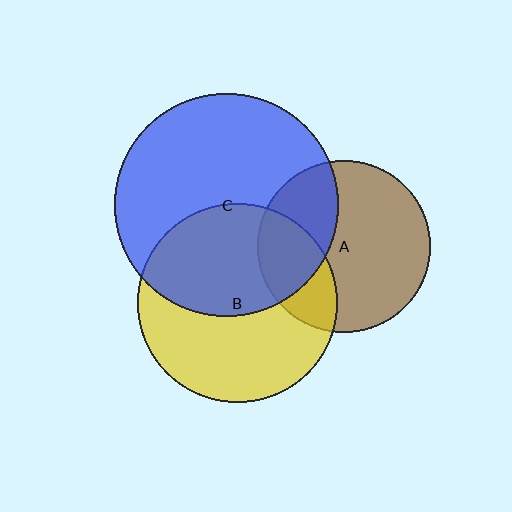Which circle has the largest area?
Circle C (blue).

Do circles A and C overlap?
Yes.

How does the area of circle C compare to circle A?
Approximately 1.7 times.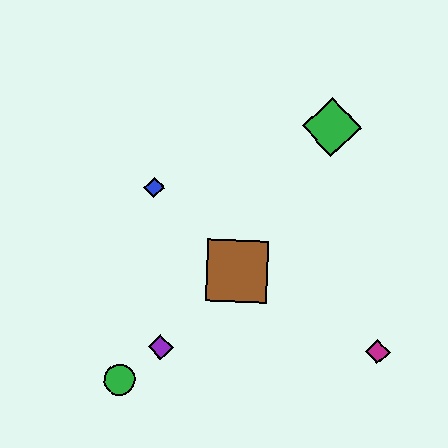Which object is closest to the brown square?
The purple diamond is closest to the brown square.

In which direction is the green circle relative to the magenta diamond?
The green circle is to the left of the magenta diamond.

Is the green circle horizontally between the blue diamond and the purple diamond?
No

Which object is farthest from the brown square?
The green diamond is farthest from the brown square.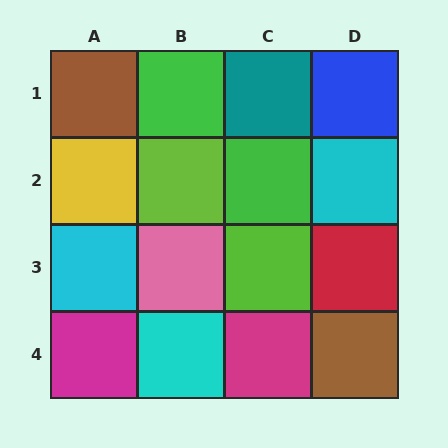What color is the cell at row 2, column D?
Cyan.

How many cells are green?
2 cells are green.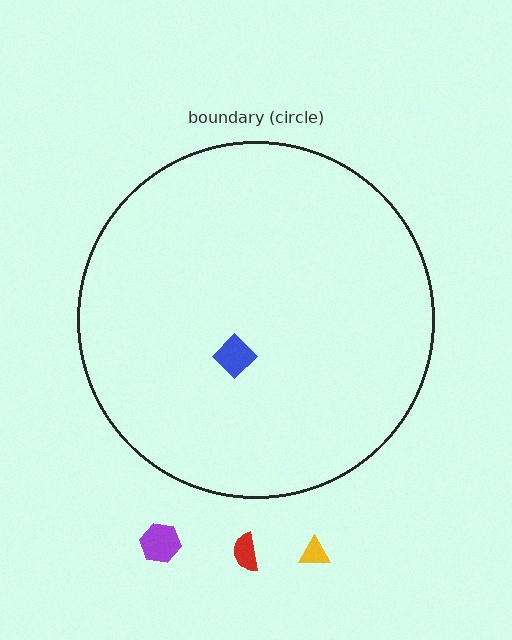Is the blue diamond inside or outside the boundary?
Inside.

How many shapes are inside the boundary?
1 inside, 3 outside.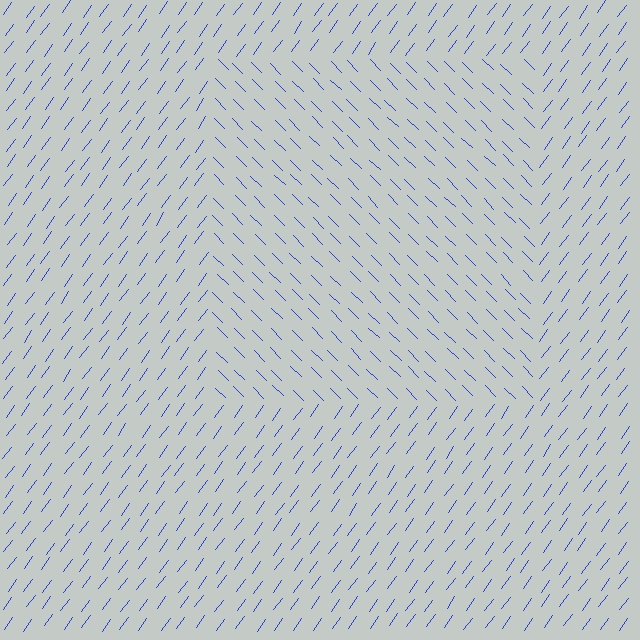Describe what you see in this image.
The image is filled with small blue line segments. A rectangle region in the image has lines oriented differently from the surrounding lines, creating a visible texture boundary.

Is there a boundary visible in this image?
Yes, there is a texture boundary formed by a change in line orientation.